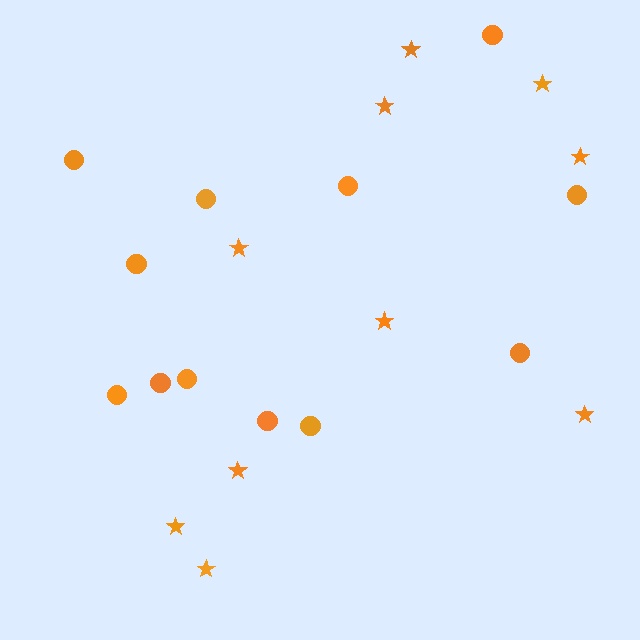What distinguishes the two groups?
There are 2 groups: one group of stars (10) and one group of circles (12).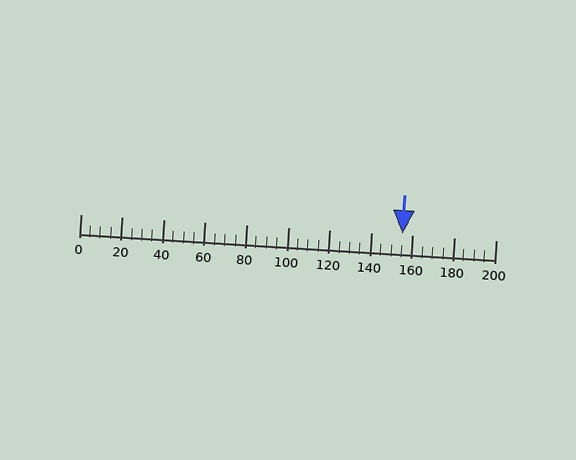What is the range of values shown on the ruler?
The ruler shows values from 0 to 200.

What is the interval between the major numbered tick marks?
The major tick marks are spaced 20 units apart.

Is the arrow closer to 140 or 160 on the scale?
The arrow is closer to 160.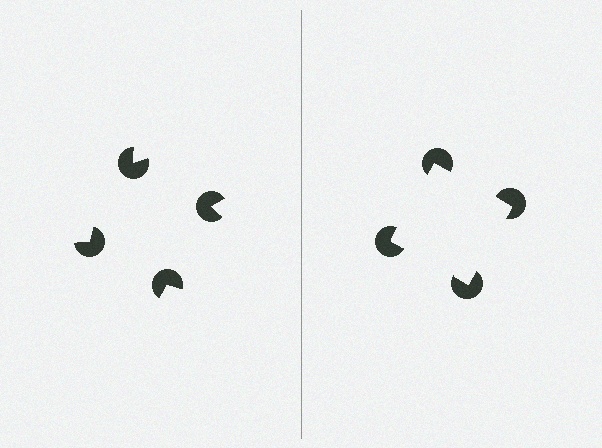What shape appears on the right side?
An illusory square.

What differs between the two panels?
The pac-man discs are positioned identically on both sides; only the wedge orientations differ. On the right they align to a square; on the left they are misaligned.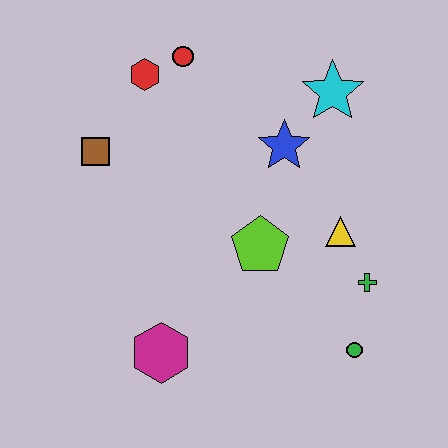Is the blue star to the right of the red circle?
Yes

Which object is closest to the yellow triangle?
The green cross is closest to the yellow triangle.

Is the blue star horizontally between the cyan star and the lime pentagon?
Yes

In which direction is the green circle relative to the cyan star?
The green circle is below the cyan star.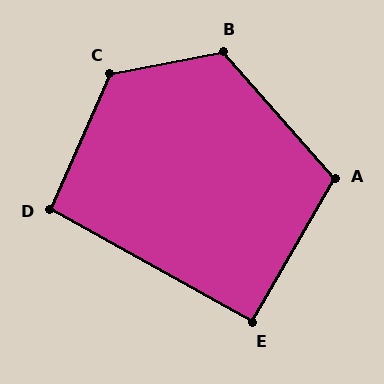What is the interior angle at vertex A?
Approximately 109 degrees (obtuse).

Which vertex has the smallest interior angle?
E, at approximately 91 degrees.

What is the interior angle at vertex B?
Approximately 120 degrees (obtuse).